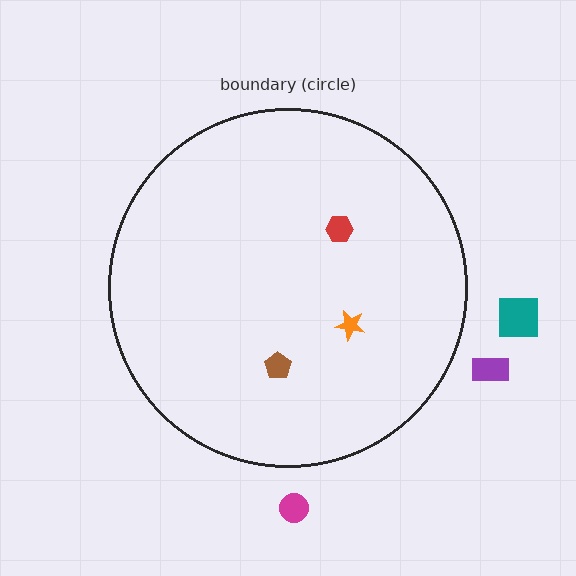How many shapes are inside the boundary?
3 inside, 3 outside.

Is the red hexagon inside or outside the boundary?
Inside.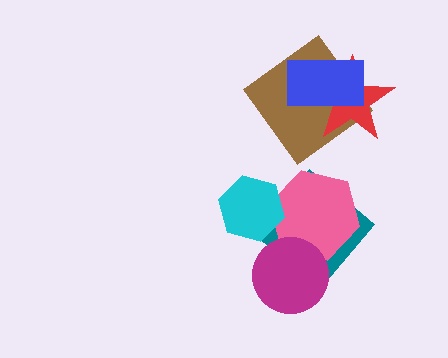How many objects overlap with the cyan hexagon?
2 objects overlap with the cyan hexagon.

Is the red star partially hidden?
Yes, it is partially covered by another shape.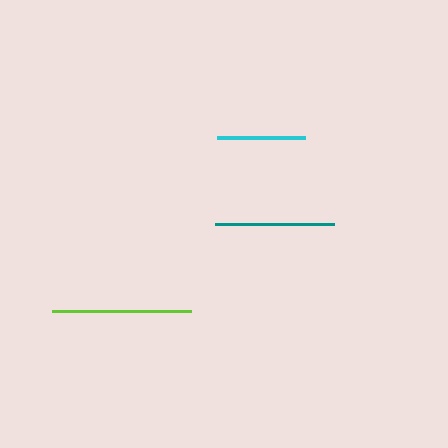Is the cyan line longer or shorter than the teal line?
The teal line is longer than the cyan line.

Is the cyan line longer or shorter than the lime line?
The lime line is longer than the cyan line.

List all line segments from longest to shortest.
From longest to shortest: lime, teal, cyan.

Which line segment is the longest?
The lime line is the longest at approximately 138 pixels.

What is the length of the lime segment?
The lime segment is approximately 138 pixels long.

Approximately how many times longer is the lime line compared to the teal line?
The lime line is approximately 1.2 times the length of the teal line.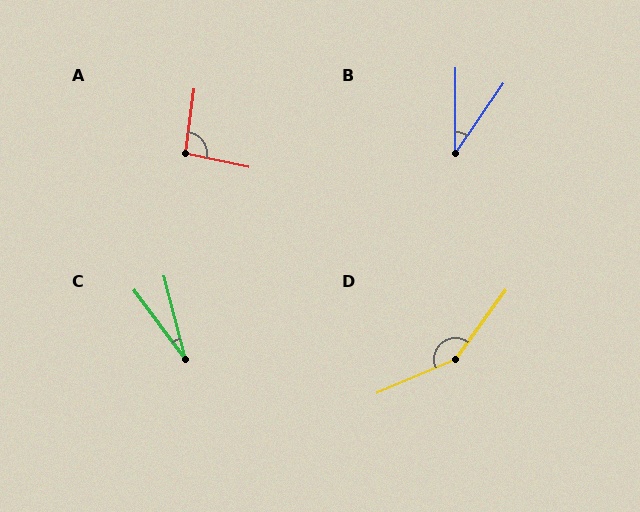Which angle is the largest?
D, at approximately 149 degrees.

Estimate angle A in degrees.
Approximately 94 degrees.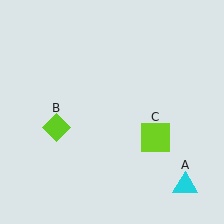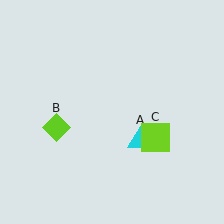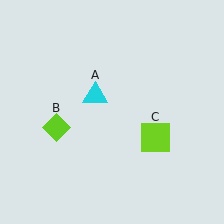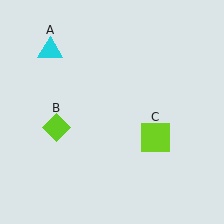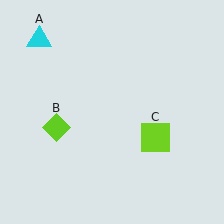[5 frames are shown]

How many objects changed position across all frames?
1 object changed position: cyan triangle (object A).